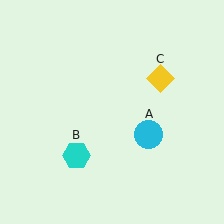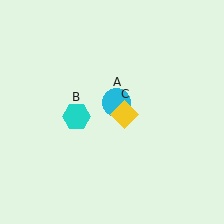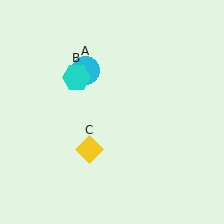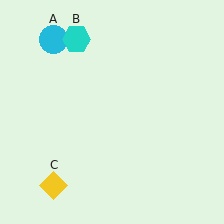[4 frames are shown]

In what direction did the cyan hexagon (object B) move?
The cyan hexagon (object B) moved up.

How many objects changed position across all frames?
3 objects changed position: cyan circle (object A), cyan hexagon (object B), yellow diamond (object C).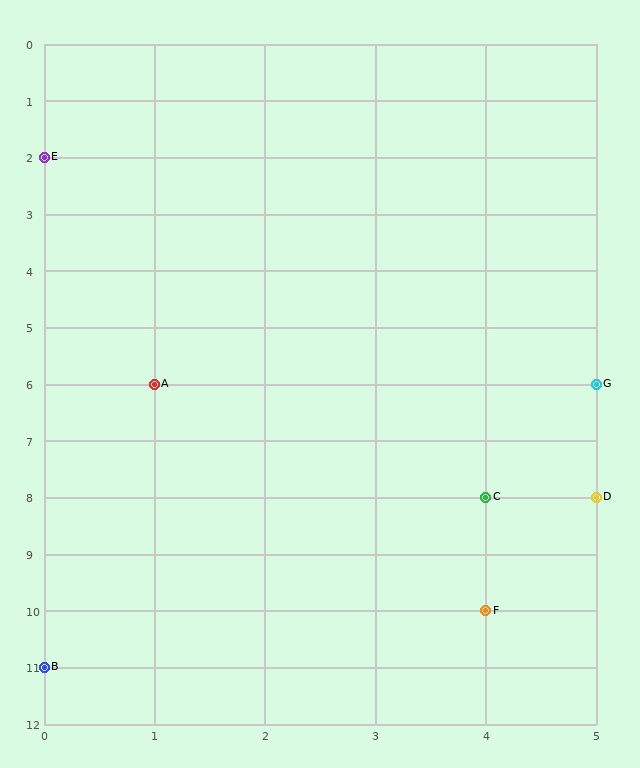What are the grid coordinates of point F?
Point F is at grid coordinates (4, 10).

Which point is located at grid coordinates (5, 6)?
Point G is at (5, 6).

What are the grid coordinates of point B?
Point B is at grid coordinates (0, 11).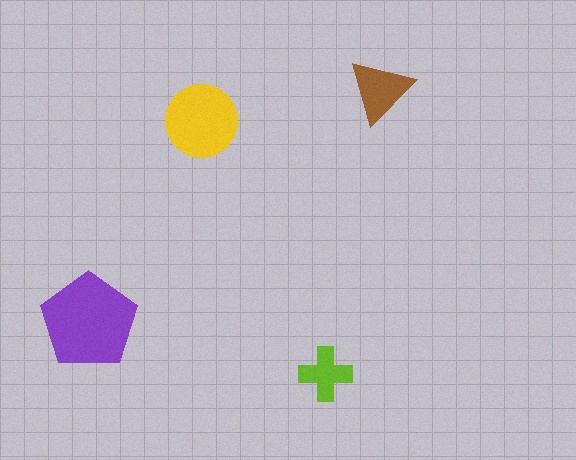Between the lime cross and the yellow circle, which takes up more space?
The yellow circle.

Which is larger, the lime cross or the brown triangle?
The brown triangle.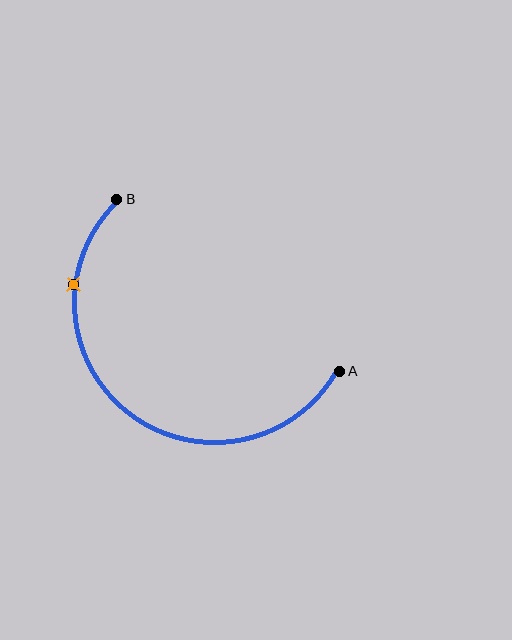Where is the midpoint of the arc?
The arc midpoint is the point on the curve farthest from the straight line joining A and B. It sits below and to the left of that line.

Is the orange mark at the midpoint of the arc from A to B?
No. The orange mark lies on the arc but is closer to endpoint B. The arc midpoint would be at the point on the curve equidistant along the arc from both A and B.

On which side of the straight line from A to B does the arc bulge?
The arc bulges below and to the left of the straight line connecting A and B.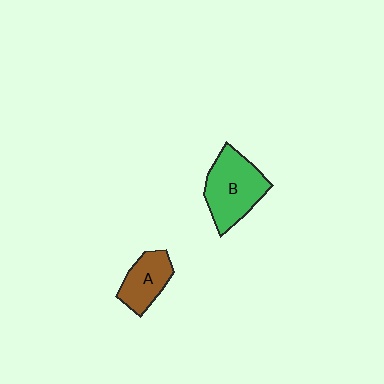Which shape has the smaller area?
Shape A (brown).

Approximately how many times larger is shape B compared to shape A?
Approximately 1.6 times.